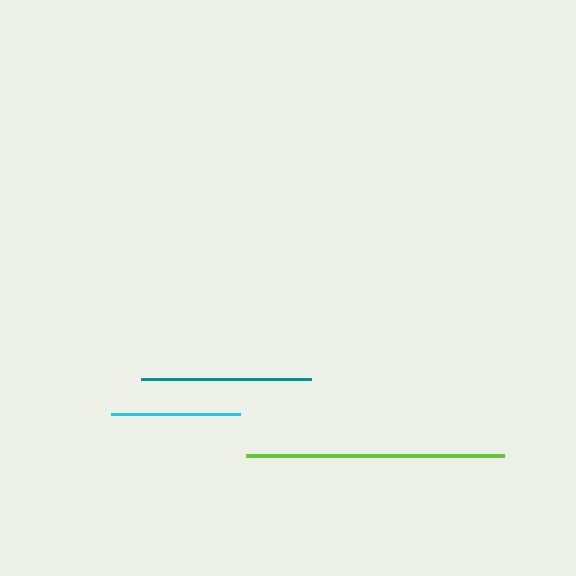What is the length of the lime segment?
The lime segment is approximately 258 pixels long.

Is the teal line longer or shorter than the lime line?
The lime line is longer than the teal line.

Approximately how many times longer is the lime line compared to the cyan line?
The lime line is approximately 2.0 times the length of the cyan line.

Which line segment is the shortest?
The cyan line is the shortest at approximately 129 pixels.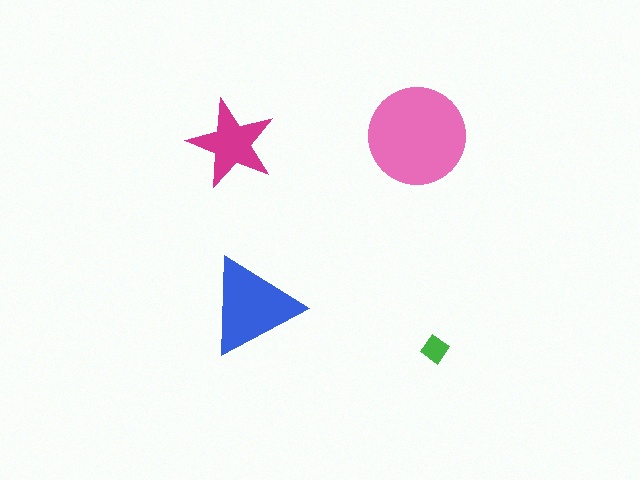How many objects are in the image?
There are 4 objects in the image.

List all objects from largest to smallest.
The pink circle, the blue triangle, the magenta star, the green diamond.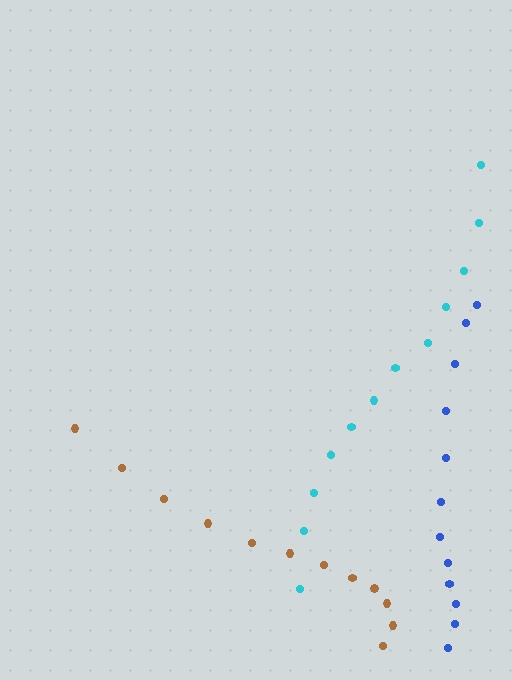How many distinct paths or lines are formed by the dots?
There are 3 distinct paths.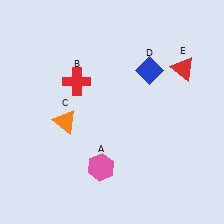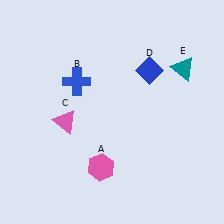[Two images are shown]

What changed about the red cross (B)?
In Image 1, B is red. In Image 2, it changed to blue.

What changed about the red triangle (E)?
In Image 1, E is red. In Image 2, it changed to teal.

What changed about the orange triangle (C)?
In Image 1, C is orange. In Image 2, it changed to pink.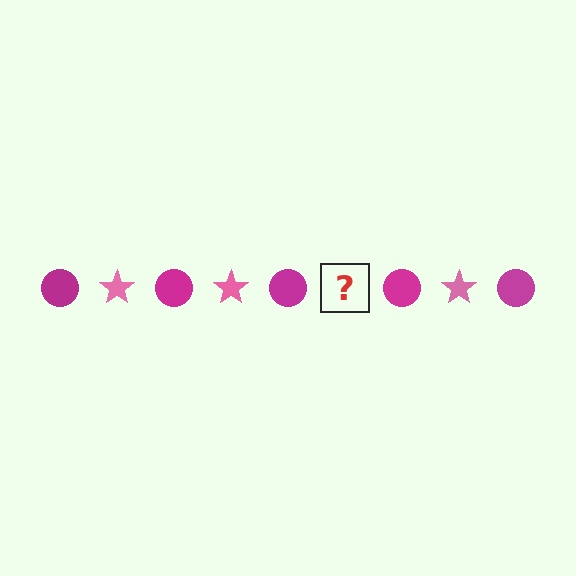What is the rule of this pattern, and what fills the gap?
The rule is that the pattern alternates between magenta circle and pink star. The gap should be filled with a pink star.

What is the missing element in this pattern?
The missing element is a pink star.